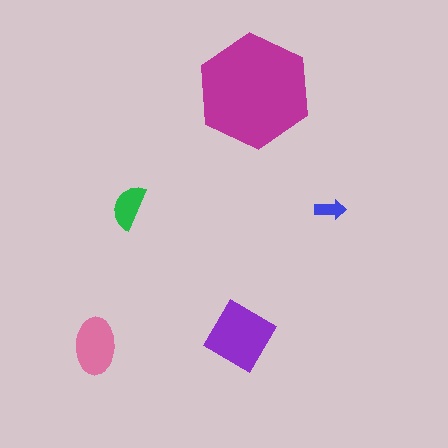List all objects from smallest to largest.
The blue arrow, the green semicircle, the pink ellipse, the purple diamond, the magenta hexagon.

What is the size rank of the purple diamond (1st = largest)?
2nd.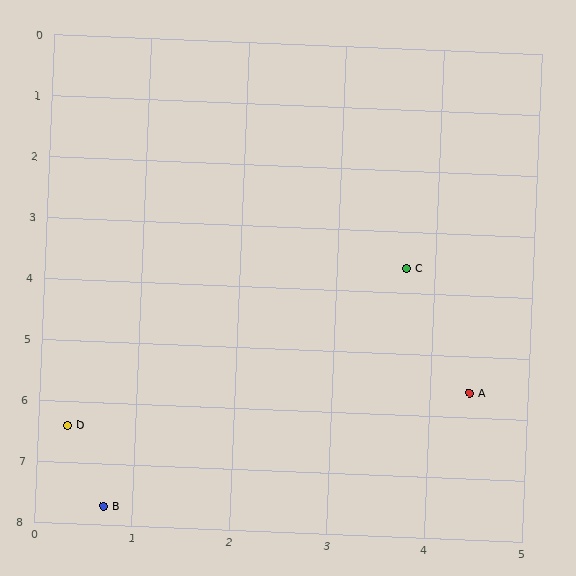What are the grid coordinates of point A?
Point A is at approximately (4.4, 5.6).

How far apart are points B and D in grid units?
Points B and D are about 1.4 grid units apart.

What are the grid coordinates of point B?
Point B is at approximately (0.7, 7.7).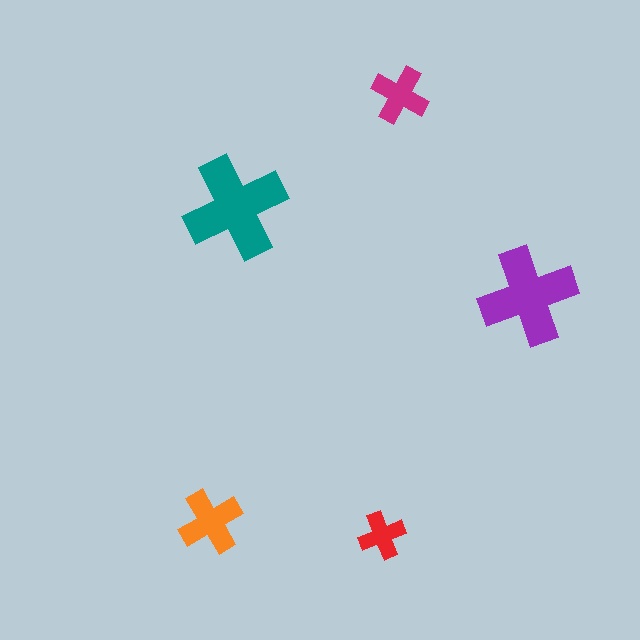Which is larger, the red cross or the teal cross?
The teal one.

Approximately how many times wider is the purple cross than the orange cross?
About 1.5 times wider.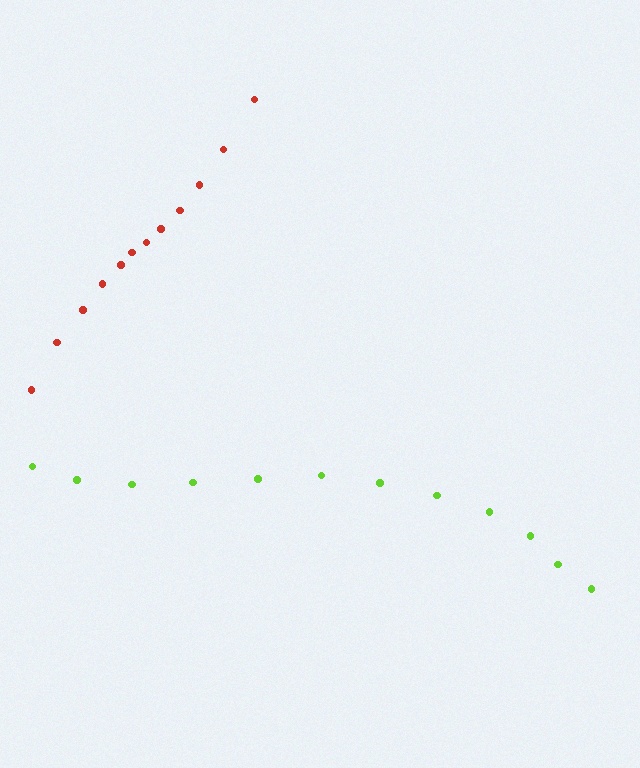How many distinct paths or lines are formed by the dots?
There are 2 distinct paths.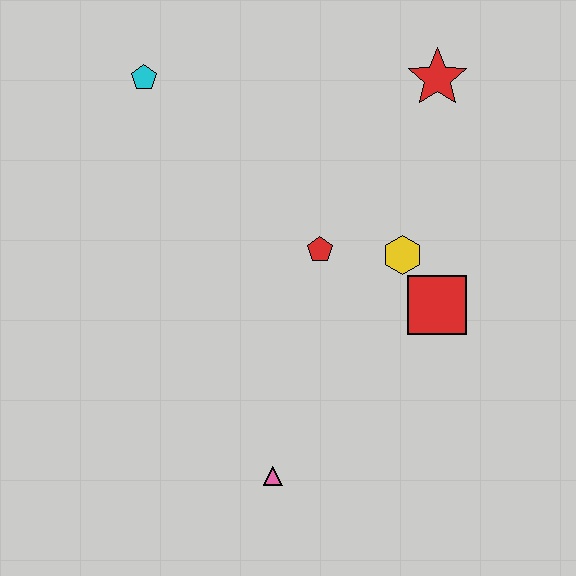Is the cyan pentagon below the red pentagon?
No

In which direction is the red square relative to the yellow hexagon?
The red square is below the yellow hexagon.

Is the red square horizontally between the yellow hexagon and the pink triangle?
No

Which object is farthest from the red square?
The cyan pentagon is farthest from the red square.